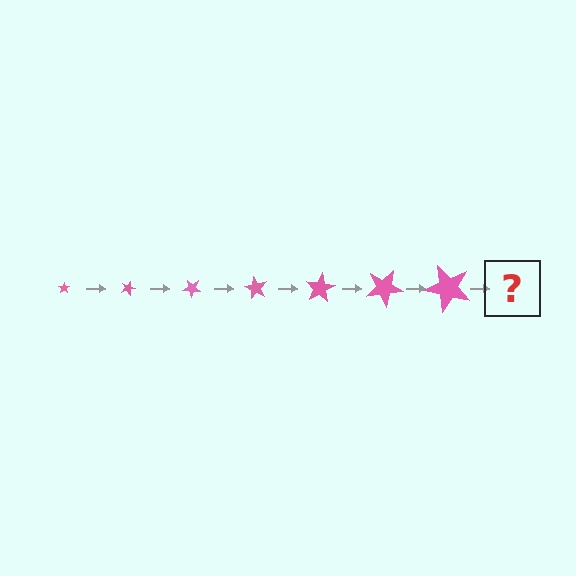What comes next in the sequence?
The next element should be a star, larger than the previous one and rotated 140 degrees from the start.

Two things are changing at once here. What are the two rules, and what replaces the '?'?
The two rules are that the star grows larger each step and it rotates 20 degrees each step. The '?' should be a star, larger than the previous one and rotated 140 degrees from the start.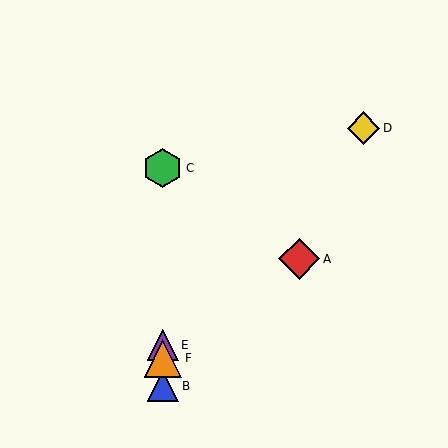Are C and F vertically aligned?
Yes, both are at x≈163.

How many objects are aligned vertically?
4 objects (B, C, E, F) are aligned vertically.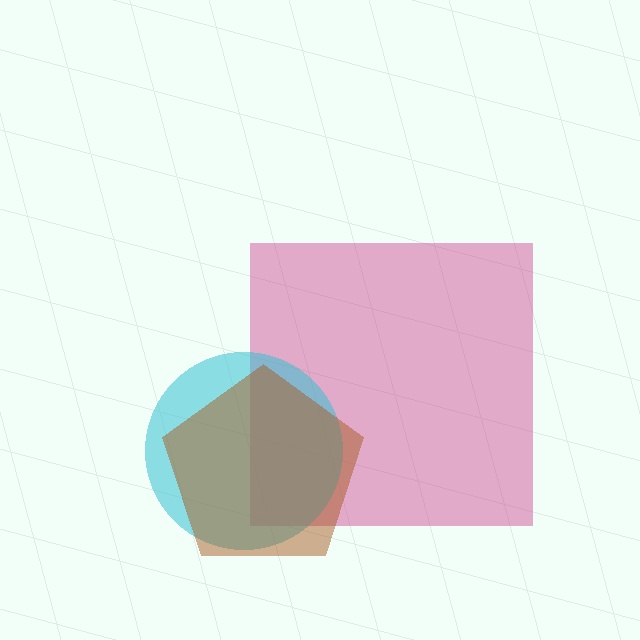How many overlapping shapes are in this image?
There are 3 overlapping shapes in the image.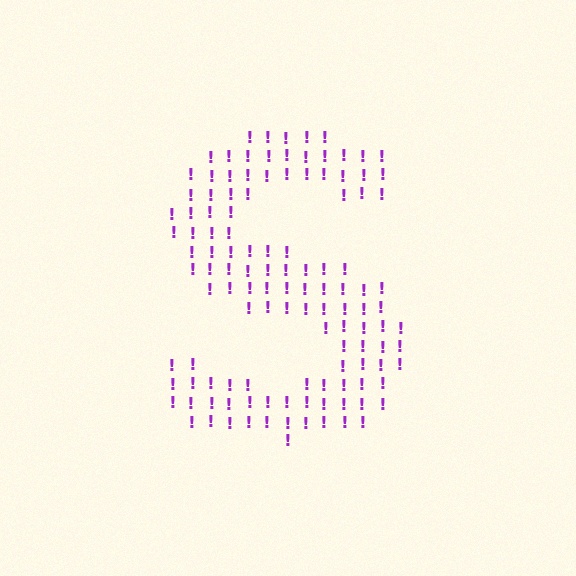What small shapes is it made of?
It is made of small exclamation marks.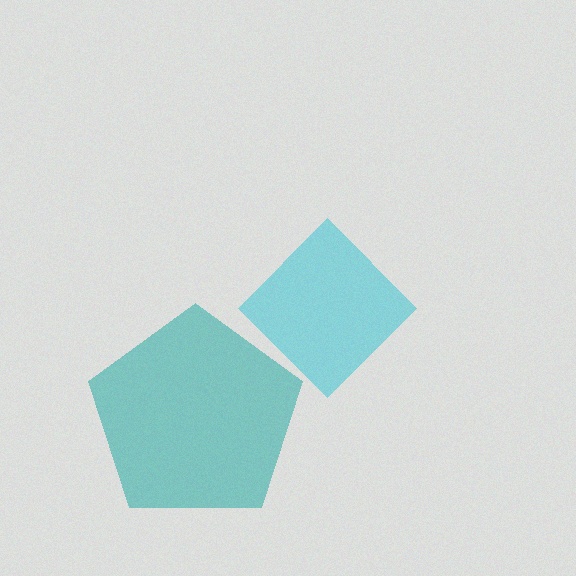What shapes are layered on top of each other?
The layered shapes are: a teal pentagon, a cyan diamond.